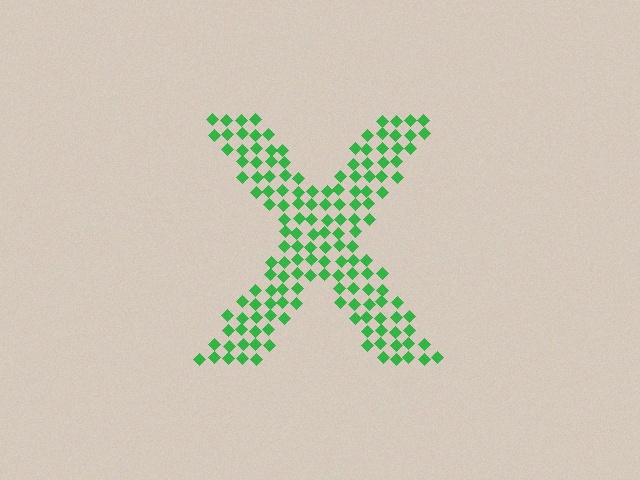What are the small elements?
The small elements are diamonds.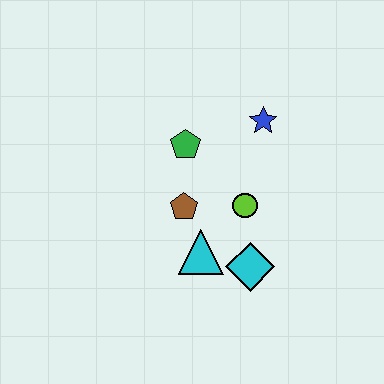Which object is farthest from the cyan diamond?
The blue star is farthest from the cyan diamond.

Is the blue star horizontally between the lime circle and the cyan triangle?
No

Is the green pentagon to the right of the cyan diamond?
No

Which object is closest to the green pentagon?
The brown pentagon is closest to the green pentagon.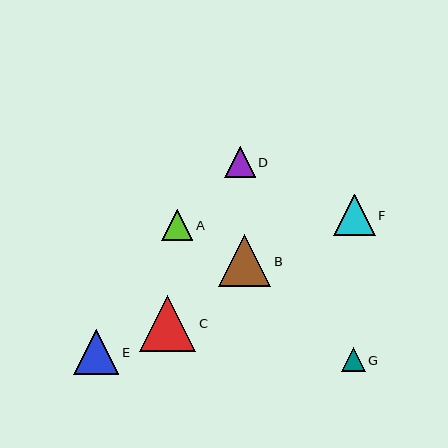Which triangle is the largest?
Triangle C is the largest with a size of approximately 56 pixels.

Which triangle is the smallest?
Triangle G is the smallest with a size of approximately 24 pixels.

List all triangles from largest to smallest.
From largest to smallest: C, B, E, F, A, D, G.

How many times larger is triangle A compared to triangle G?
Triangle A is approximately 1.3 times the size of triangle G.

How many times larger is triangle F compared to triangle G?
Triangle F is approximately 1.7 times the size of triangle G.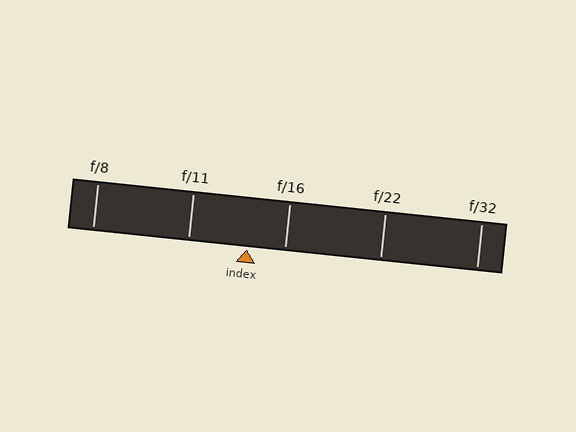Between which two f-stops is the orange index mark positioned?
The index mark is between f/11 and f/16.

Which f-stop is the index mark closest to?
The index mark is closest to f/16.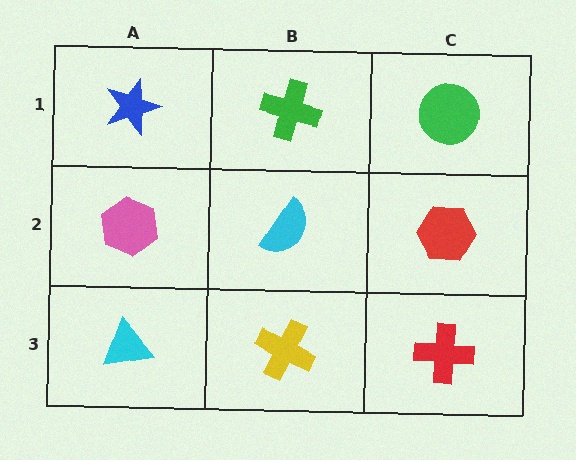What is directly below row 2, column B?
A yellow cross.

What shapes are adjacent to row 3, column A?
A pink hexagon (row 2, column A), a yellow cross (row 3, column B).